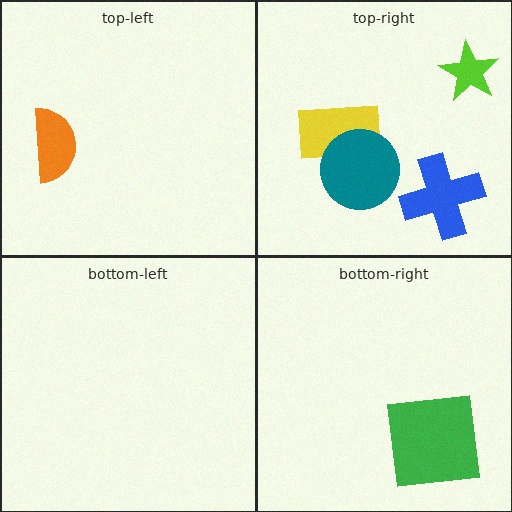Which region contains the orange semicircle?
The top-left region.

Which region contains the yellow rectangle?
The top-right region.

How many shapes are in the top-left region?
1.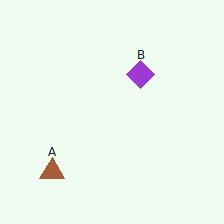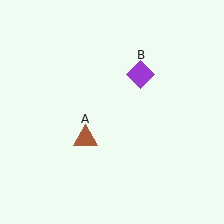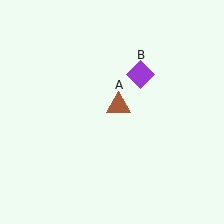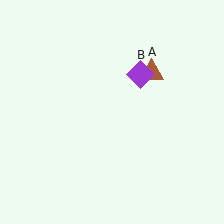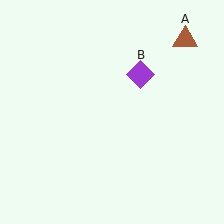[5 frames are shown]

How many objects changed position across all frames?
1 object changed position: brown triangle (object A).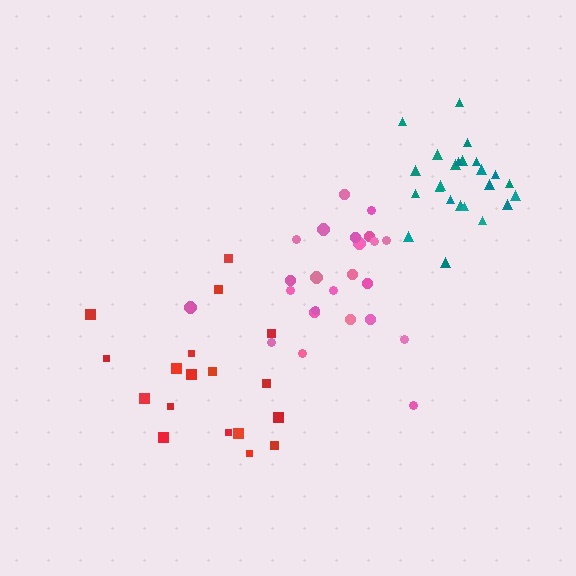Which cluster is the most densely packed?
Teal.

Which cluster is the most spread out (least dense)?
Red.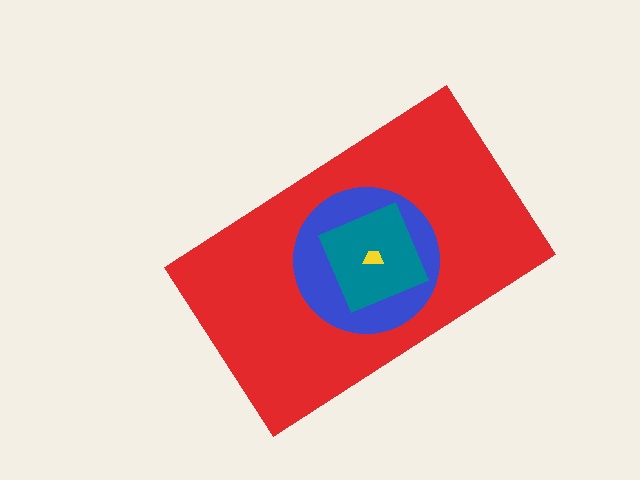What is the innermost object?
The yellow trapezoid.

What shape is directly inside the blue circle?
The teal square.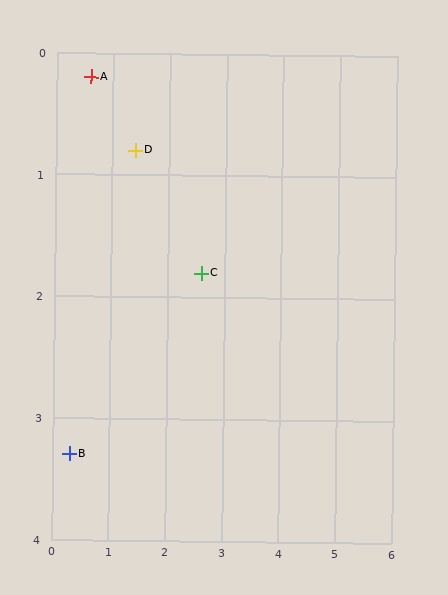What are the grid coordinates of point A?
Point A is at approximately (0.6, 0.2).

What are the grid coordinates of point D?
Point D is at approximately (1.4, 0.8).